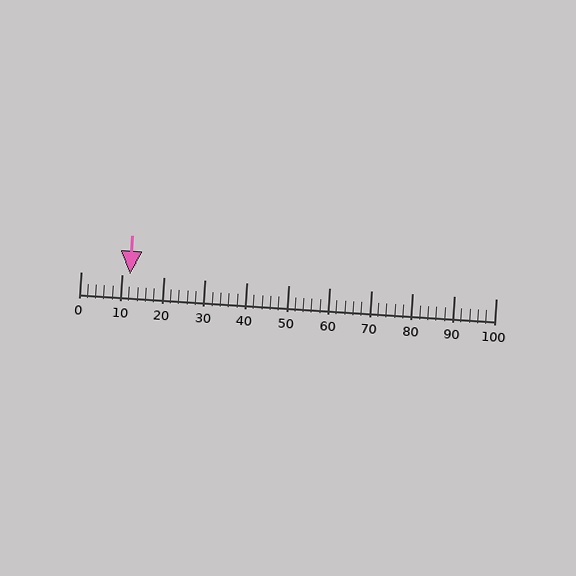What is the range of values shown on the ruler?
The ruler shows values from 0 to 100.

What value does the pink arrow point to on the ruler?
The pink arrow points to approximately 12.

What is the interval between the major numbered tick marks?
The major tick marks are spaced 10 units apart.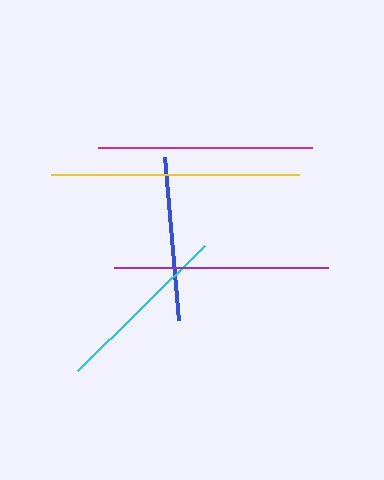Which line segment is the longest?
The yellow line is the longest at approximately 247 pixels.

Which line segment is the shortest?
The blue line is the shortest at approximately 164 pixels.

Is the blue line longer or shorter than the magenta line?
The magenta line is longer than the blue line.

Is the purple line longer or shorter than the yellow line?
The yellow line is longer than the purple line.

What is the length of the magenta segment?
The magenta segment is approximately 214 pixels long.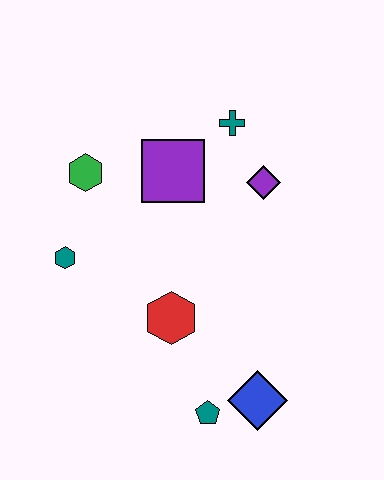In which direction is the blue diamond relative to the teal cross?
The blue diamond is below the teal cross.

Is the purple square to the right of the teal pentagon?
No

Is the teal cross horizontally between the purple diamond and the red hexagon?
Yes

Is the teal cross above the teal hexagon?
Yes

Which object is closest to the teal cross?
The purple diamond is closest to the teal cross.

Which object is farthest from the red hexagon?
The teal cross is farthest from the red hexagon.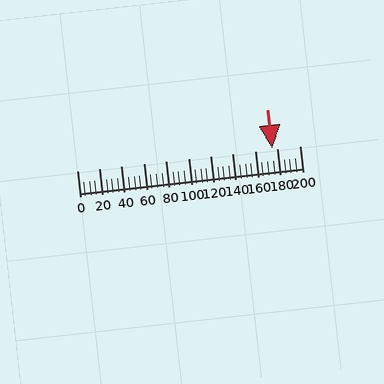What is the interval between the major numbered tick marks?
The major tick marks are spaced 20 units apart.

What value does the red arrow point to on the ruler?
The red arrow points to approximately 175.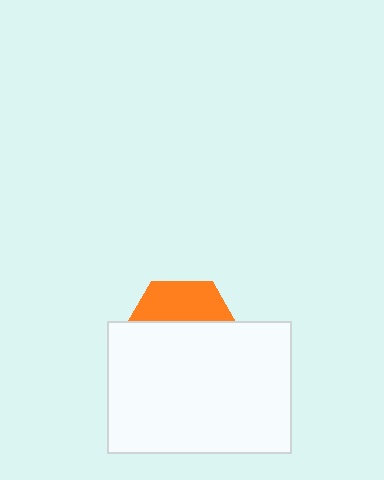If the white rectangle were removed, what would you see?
You would see the complete orange hexagon.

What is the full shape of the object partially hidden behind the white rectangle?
The partially hidden object is an orange hexagon.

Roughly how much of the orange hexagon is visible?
A small part of it is visible (roughly 35%).